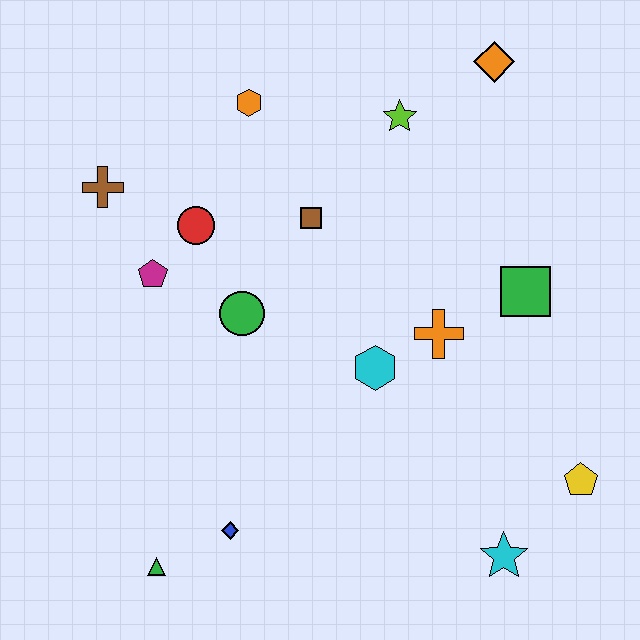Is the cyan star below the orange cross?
Yes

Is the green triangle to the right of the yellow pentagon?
No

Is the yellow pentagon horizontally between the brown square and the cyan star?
No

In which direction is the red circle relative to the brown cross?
The red circle is to the right of the brown cross.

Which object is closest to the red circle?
The magenta pentagon is closest to the red circle.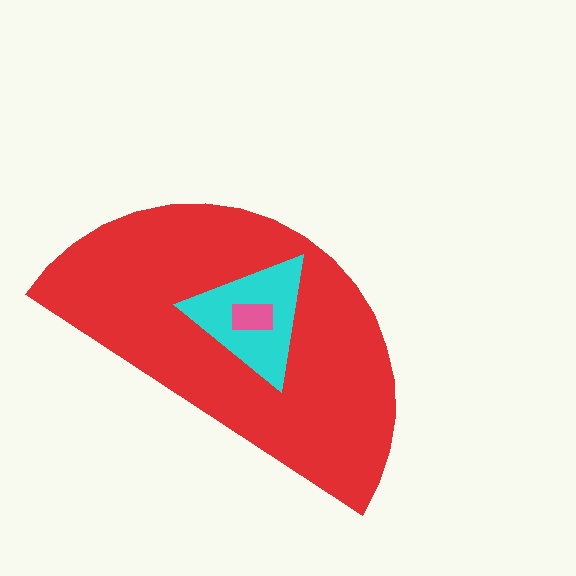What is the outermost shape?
The red semicircle.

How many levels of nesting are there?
3.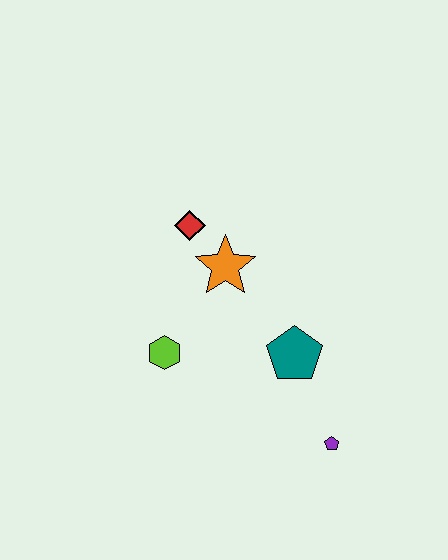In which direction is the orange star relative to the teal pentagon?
The orange star is above the teal pentagon.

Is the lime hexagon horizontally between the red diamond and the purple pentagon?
No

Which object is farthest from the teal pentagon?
The red diamond is farthest from the teal pentagon.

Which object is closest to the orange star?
The red diamond is closest to the orange star.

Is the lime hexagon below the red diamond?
Yes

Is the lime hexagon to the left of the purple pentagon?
Yes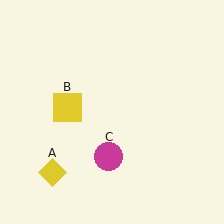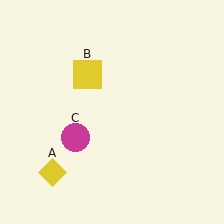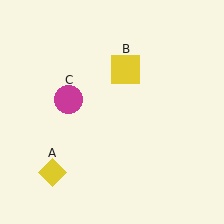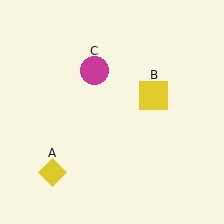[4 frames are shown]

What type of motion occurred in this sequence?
The yellow square (object B), magenta circle (object C) rotated clockwise around the center of the scene.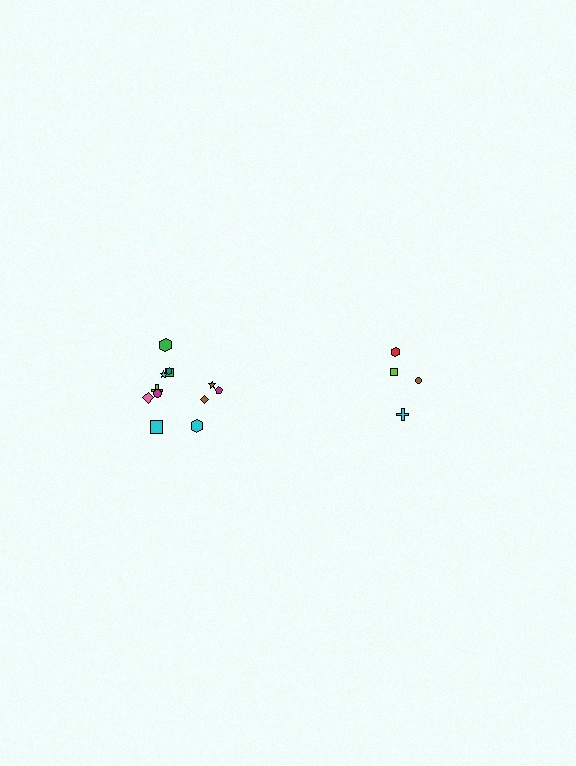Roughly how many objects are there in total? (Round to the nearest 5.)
Roughly 15 objects in total.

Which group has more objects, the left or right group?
The left group.